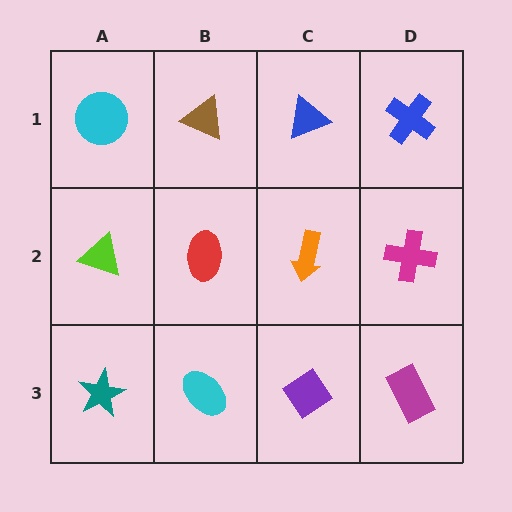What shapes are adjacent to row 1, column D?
A magenta cross (row 2, column D), a blue triangle (row 1, column C).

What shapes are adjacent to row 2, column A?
A cyan circle (row 1, column A), a teal star (row 3, column A), a red ellipse (row 2, column B).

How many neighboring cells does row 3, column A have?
2.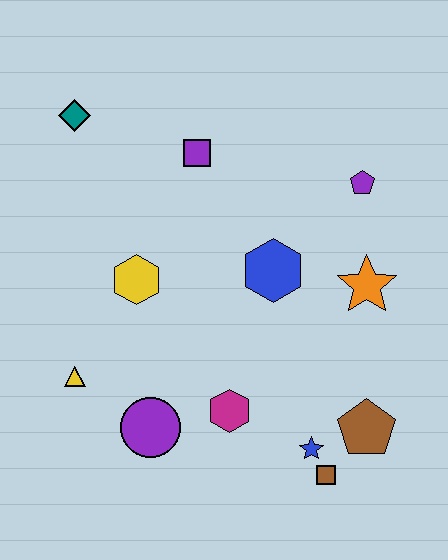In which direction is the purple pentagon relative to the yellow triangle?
The purple pentagon is to the right of the yellow triangle.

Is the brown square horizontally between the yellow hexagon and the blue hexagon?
No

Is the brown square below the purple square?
Yes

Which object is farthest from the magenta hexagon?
The teal diamond is farthest from the magenta hexagon.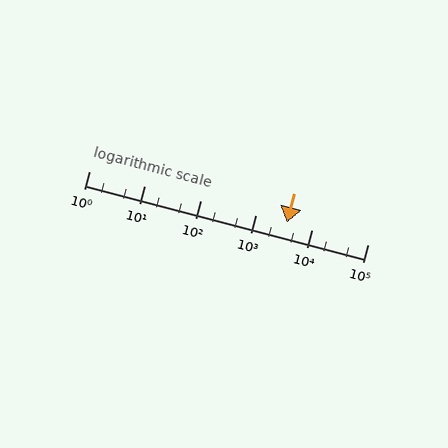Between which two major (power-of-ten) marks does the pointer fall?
The pointer is between 1000 and 10000.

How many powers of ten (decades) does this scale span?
The scale spans 5 decades, from 1 to 100000.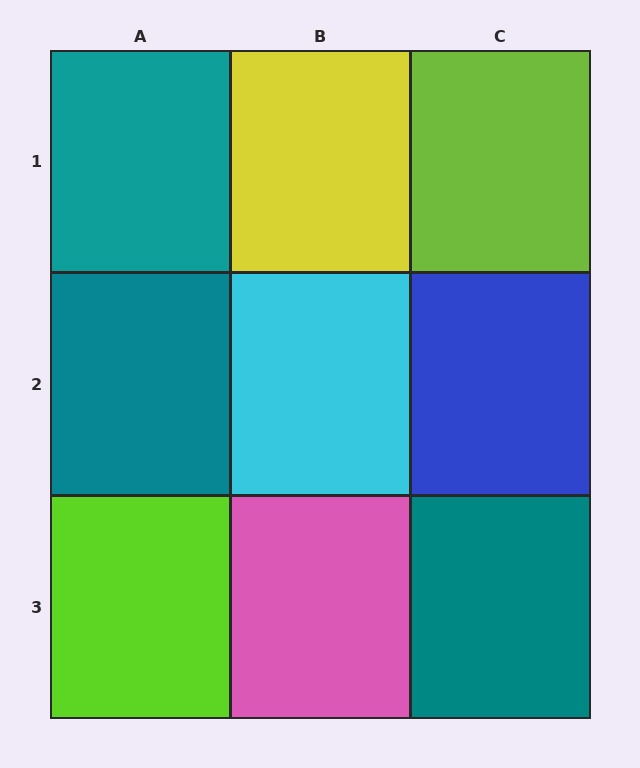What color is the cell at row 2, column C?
Blue.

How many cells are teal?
3 cells are teal.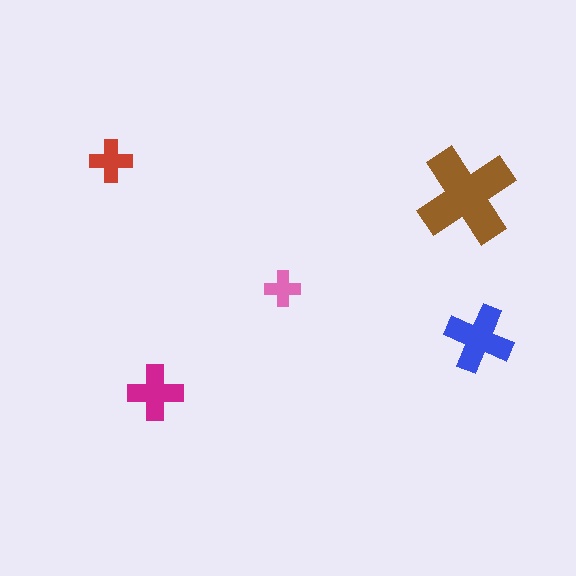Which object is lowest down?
The magenta cross is bottommost.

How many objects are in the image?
There are 5 objects in the image.